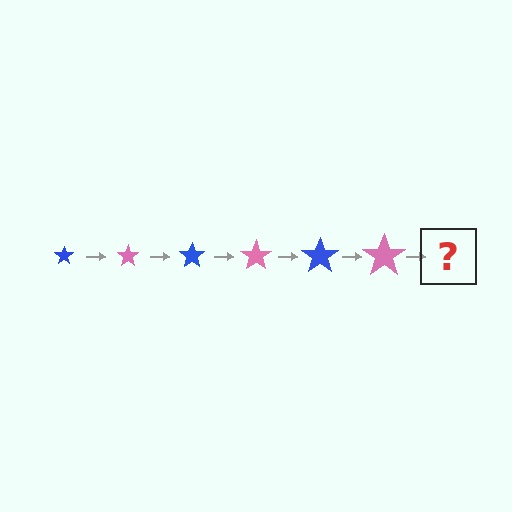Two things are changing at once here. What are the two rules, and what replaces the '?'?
The two rules are that the star grows larger each step and the color cycles through blue and pink. The '?' should be a blue star, larger than the previous one.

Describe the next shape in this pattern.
It should be a blue star, larger than the previous one.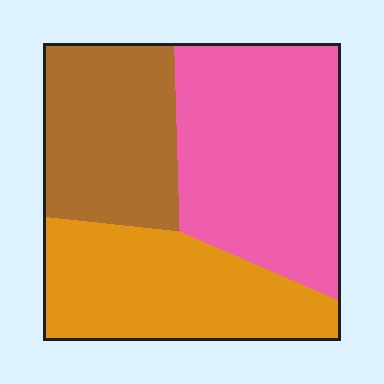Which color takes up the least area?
Brown, at roughly 25%.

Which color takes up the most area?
Pink, at roughly 40%.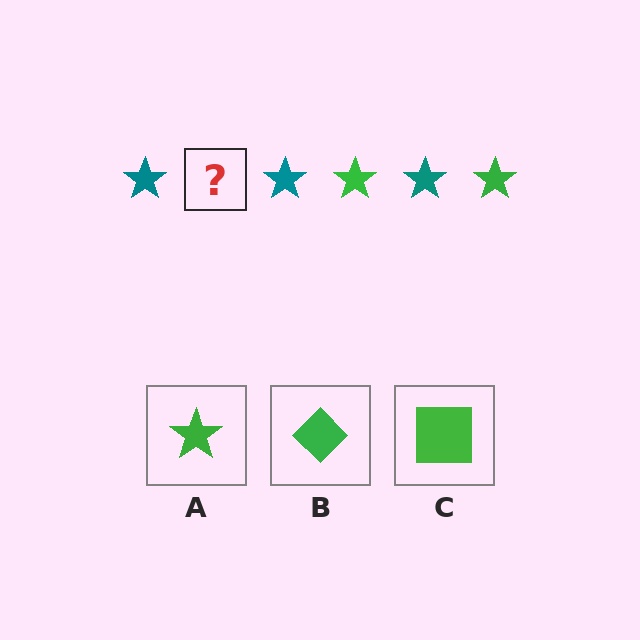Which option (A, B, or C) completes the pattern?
A.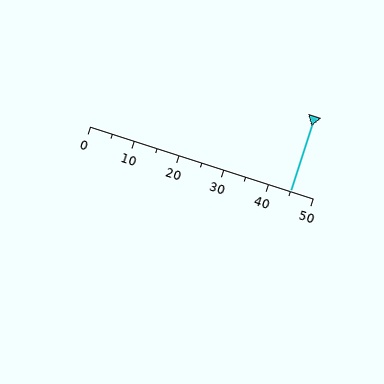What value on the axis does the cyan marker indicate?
The marker indicates approximately 45.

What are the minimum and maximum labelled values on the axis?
The axis runs from 0 to 50.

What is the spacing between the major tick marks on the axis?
The major ticks are spaced 10 apart.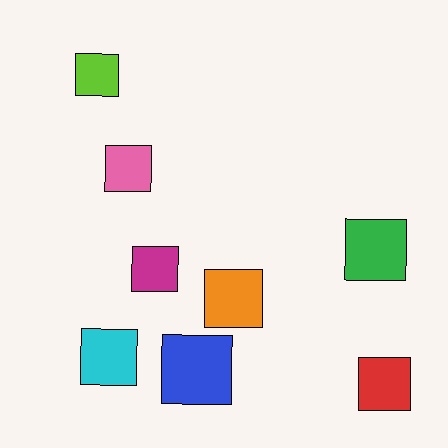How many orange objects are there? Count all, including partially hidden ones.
There is 1 orange object.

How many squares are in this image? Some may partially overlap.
There are 8 squares.